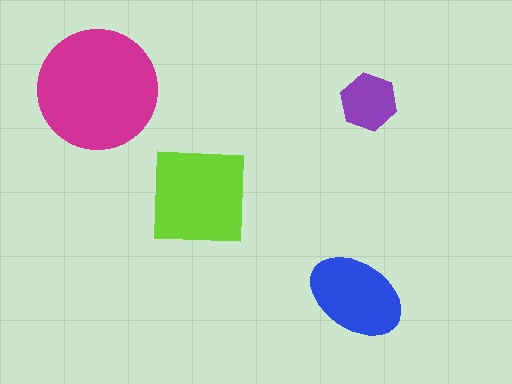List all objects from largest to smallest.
The magenta circle, the lime square, the blue ellipse, the purple hexagon.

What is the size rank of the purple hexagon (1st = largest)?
4th.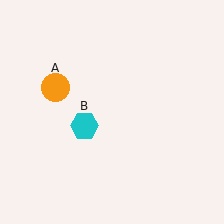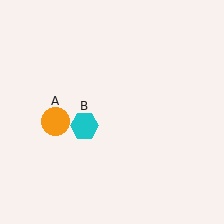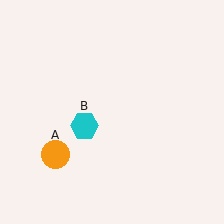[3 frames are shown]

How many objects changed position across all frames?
1 object changed position: orange circle (object A).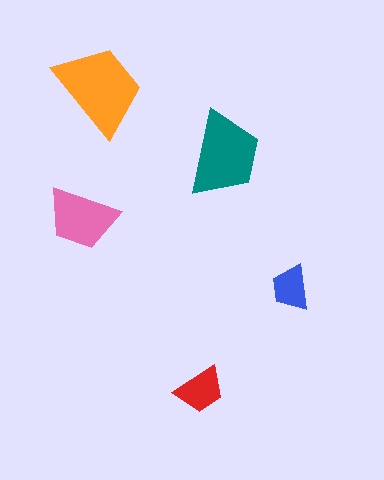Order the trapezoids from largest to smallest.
the orange one, the teal one, the pink one, the red one, the blue one.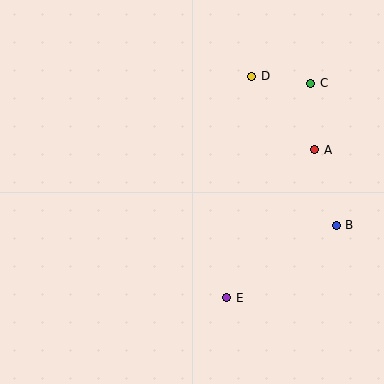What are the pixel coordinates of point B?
Point B is at (336, 225).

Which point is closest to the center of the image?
Point E at (227, 298) is closest to the center.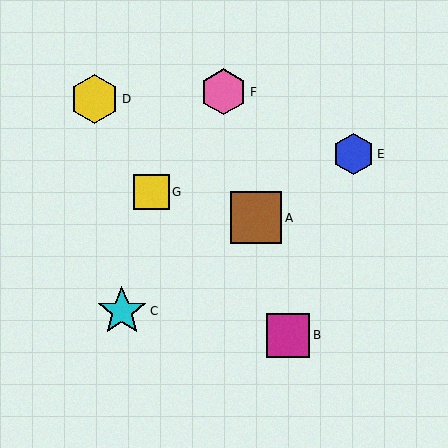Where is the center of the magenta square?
The center of the magenta square is at (288, 335).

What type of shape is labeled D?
Shape D is a yellow hexagon.